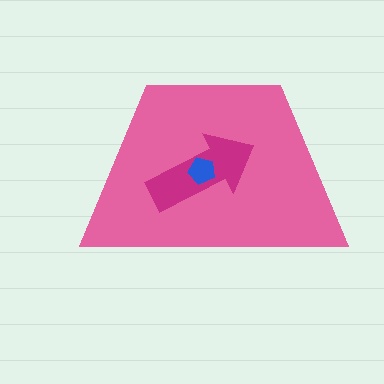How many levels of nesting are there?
3.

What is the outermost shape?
The pink trapezoid.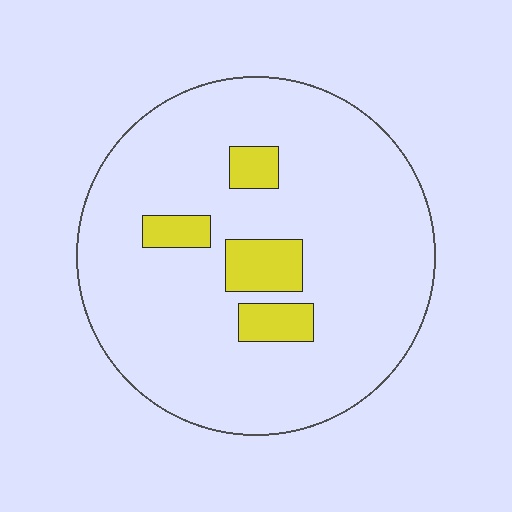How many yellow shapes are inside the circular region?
4.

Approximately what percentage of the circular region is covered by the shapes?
Approximately 10%.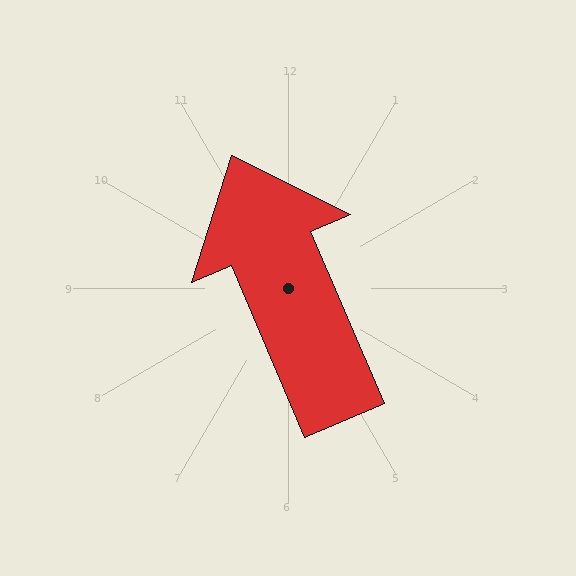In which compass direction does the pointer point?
Northwest.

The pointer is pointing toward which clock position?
Roughly 11 o'clock.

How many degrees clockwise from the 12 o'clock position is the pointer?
Approximately 337 degrees.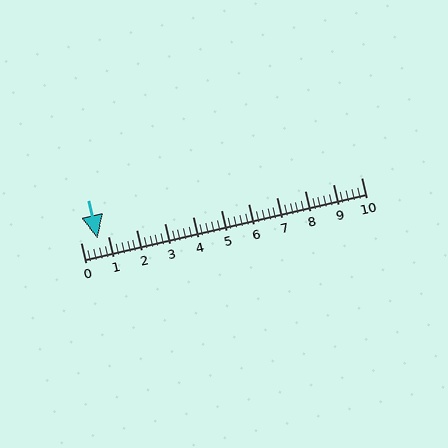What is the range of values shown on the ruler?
The ruler shows values from 0 to 10.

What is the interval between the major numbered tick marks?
The major tick marks are spaced 1 units apart.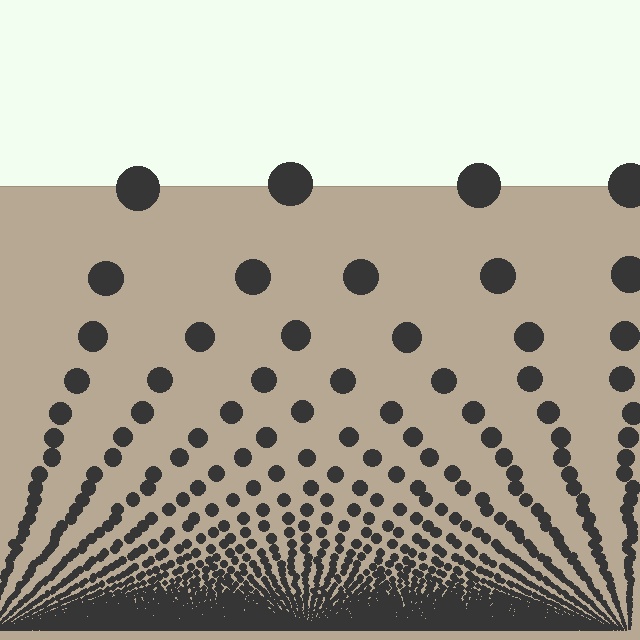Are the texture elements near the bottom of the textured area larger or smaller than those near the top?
Smaller. The gradient is inverted — elements near the bottom are smaller and denser.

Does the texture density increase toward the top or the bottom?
Density increases toward the bottom.